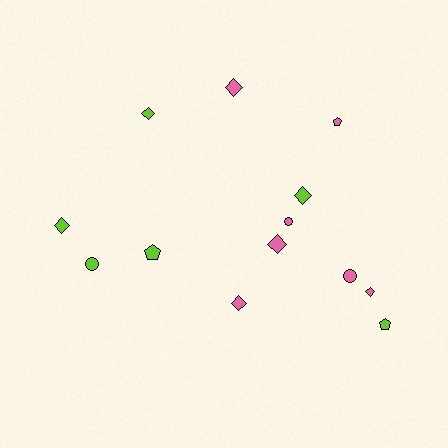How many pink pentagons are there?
There is 1 pink pentagon.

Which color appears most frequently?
Pink, with 7 objects.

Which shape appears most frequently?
Diamond, with 7 objects.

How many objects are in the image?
There are 13 objects.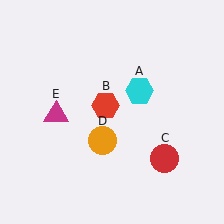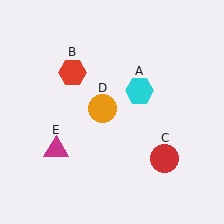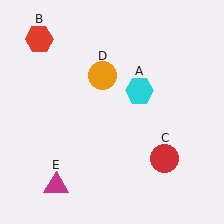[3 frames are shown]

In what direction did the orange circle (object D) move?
The orange circle (object D) moved up.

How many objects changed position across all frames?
3 objects changed position: red hexagon (object B), orange circle (object D), magenta triangle (object E).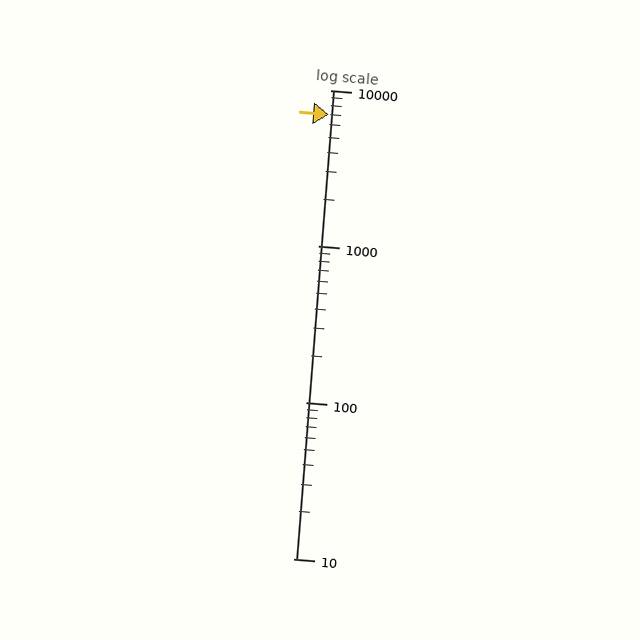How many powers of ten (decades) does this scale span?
The scale spans 3 decades, from 10 to 10000.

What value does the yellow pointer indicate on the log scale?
The pointer indicates approximately 7000.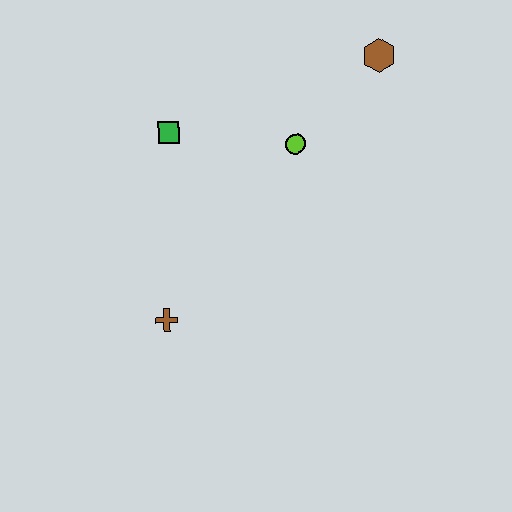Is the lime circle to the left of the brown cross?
No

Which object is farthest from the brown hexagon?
The brown cross is farthest from the brown hexagon.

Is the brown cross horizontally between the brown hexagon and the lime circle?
No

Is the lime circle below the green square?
Yes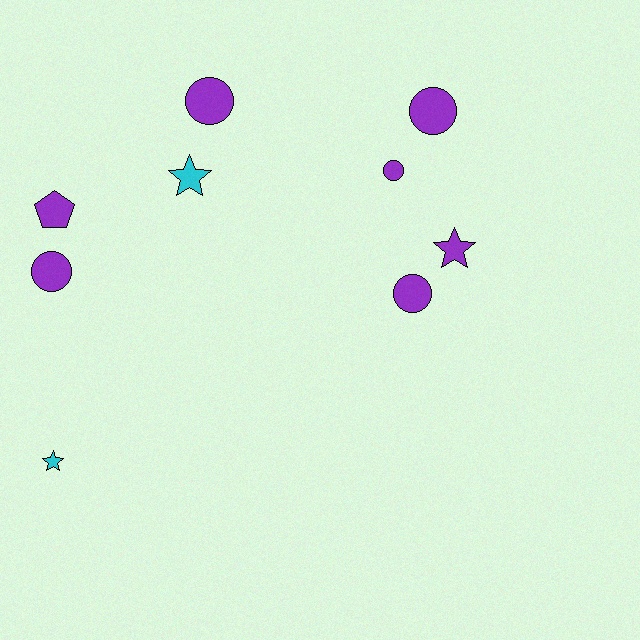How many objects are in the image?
There are 9 objects.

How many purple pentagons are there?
There is 1 purple pentagon.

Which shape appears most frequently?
Circle, with 5 objects.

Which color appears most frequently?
Purple, with 7 objects.